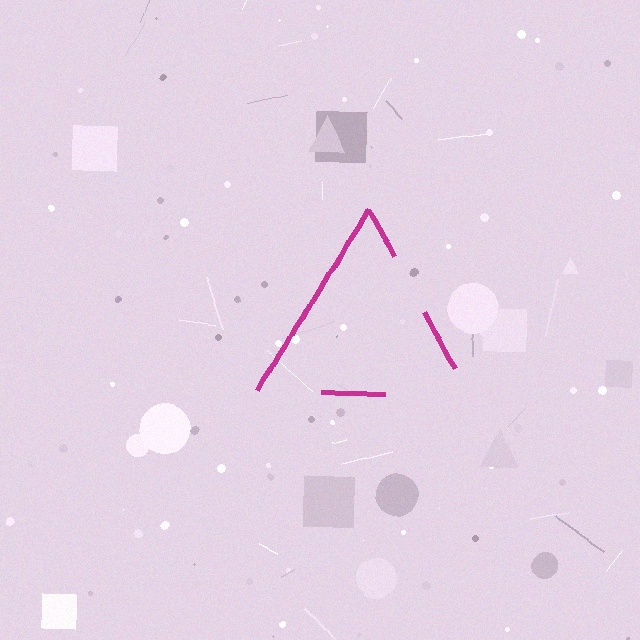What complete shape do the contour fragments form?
The contour fragments form a triangle.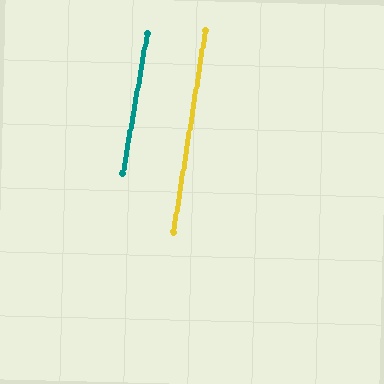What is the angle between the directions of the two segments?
Approximately 1 degree.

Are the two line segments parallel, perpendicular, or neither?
Parallel — their directions differ by only 0.8°.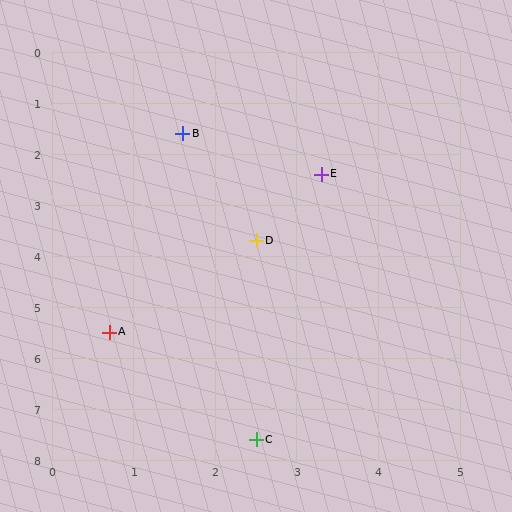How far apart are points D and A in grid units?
Points D and A are about 2.5 grid units apart.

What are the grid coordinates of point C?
Point C is at approximately (2.5, 7.6).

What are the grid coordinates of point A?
Point A is at approximately (0.7, 5.5).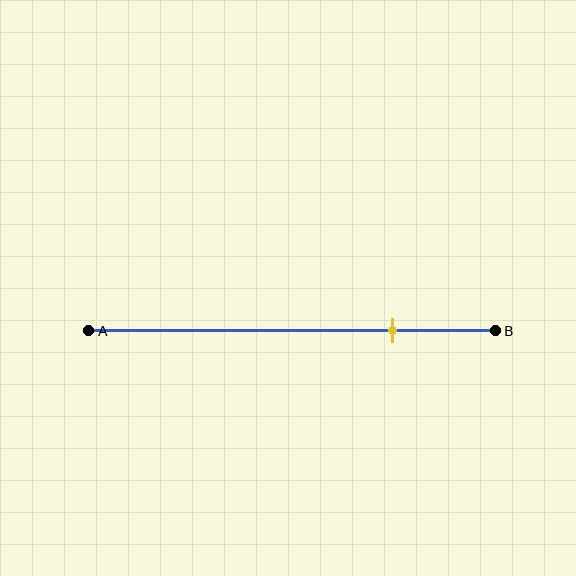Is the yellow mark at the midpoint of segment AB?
No, the mark is at about 75% from A, not at the 50% midpoint.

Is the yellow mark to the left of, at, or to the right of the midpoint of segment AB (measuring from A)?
The yellow mark is to the right of the midpoint of segment AB.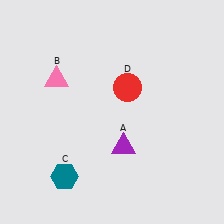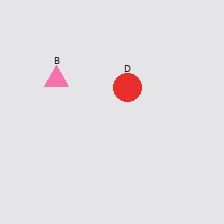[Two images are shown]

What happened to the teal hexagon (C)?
The teal hexagon (C) was removed in Image 2. It was in the bottom-left area of Image 1.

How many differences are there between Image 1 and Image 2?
There are 2 differences between the two images.